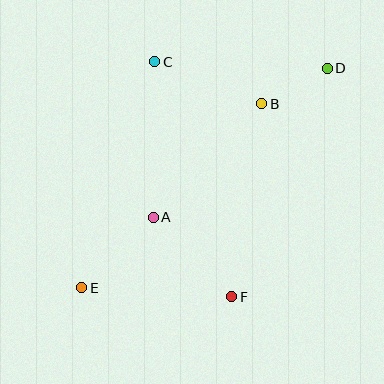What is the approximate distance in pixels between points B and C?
The distance between B and C is approximately 115 pixels.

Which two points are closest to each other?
Points B and D are closest to each other.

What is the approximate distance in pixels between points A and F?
The distance between A and F is approximately 112 pixels.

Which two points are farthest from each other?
Points D and E are farthest from each other.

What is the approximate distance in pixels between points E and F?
The distance between E and F is approximately 150 pixels.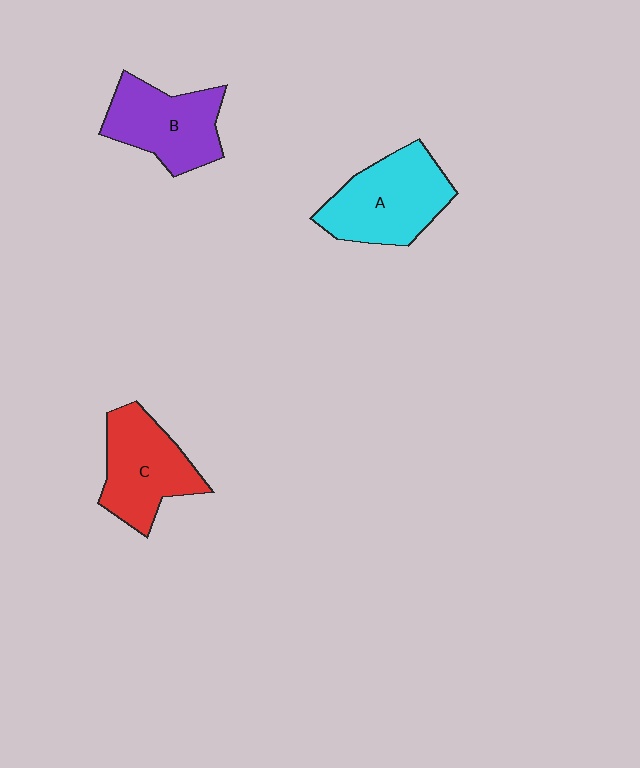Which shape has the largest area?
Shape A (cyan).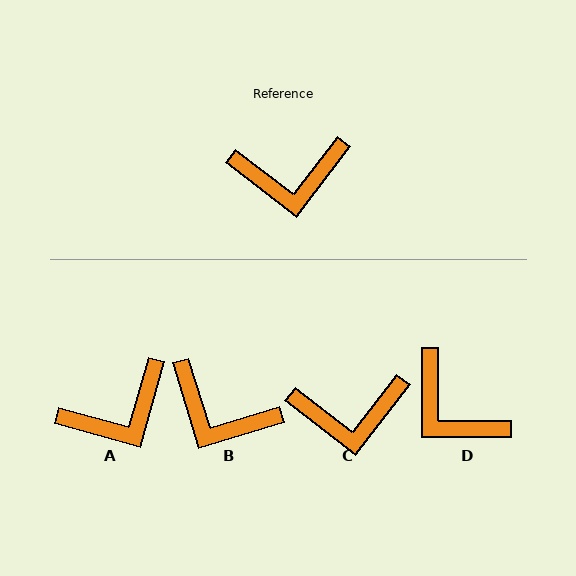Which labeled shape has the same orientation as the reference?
C.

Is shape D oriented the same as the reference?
No, it is off by about 53 degrees.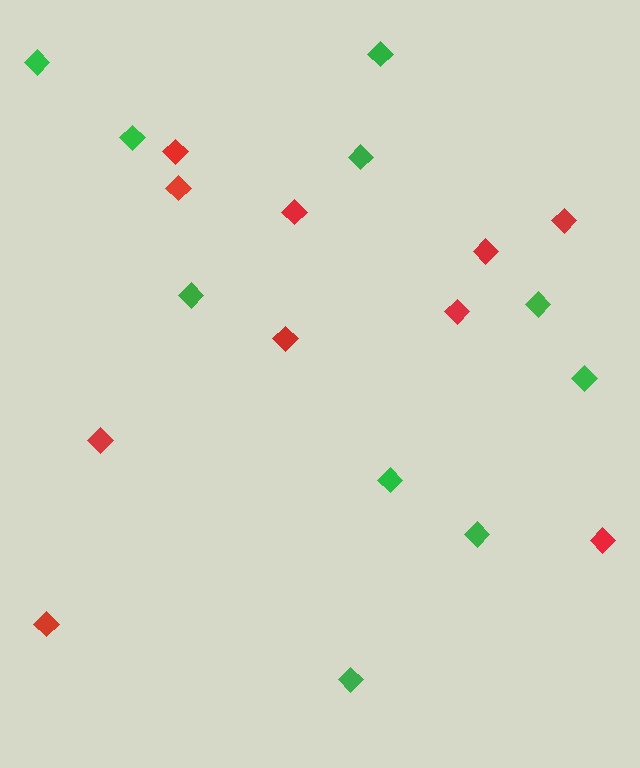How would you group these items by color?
There are 2 groups: one group of red diamonds (10) and one group of green diamonds (10).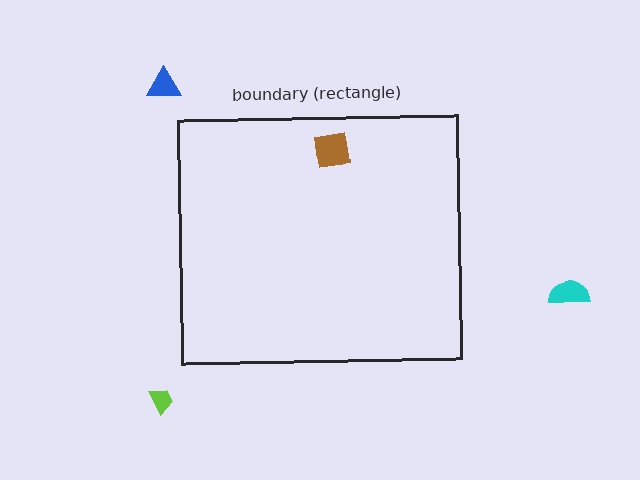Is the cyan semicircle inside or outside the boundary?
Outside.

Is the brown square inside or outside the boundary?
Inside.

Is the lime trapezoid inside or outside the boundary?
Outside.